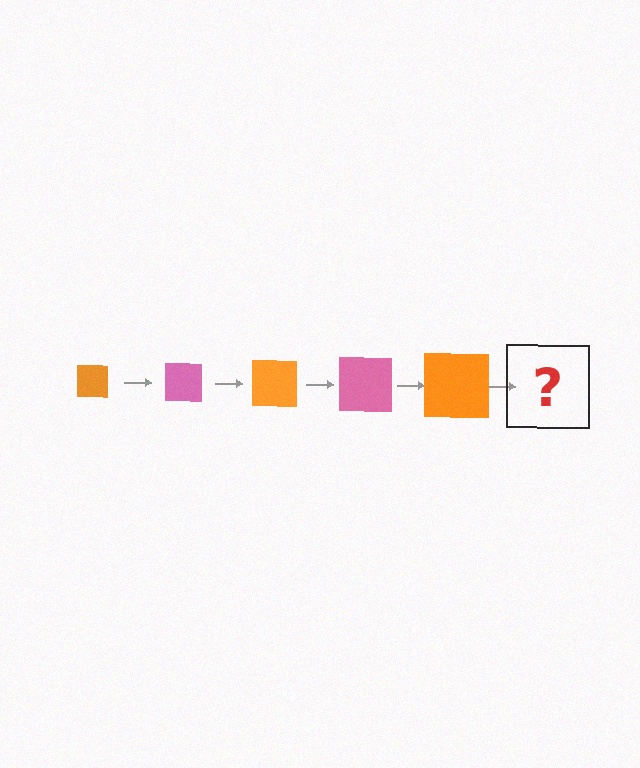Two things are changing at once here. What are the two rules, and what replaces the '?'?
The two rules are that the square grows larger each step and the color cycles through orange and pink. The '?' should be a pink square, larger than the previous one.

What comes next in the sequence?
The next element should be a pink square, larger than the previous one.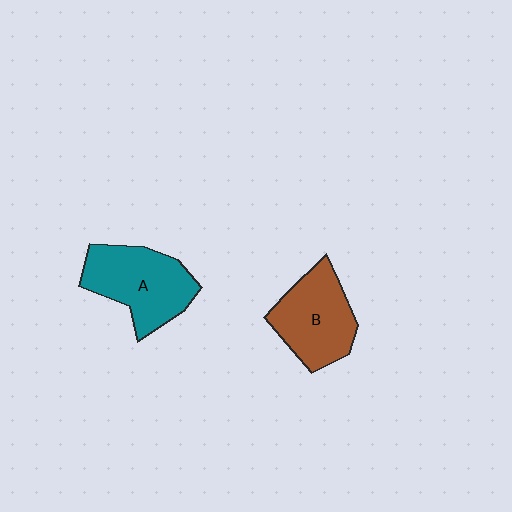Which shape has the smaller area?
Shape B (brown).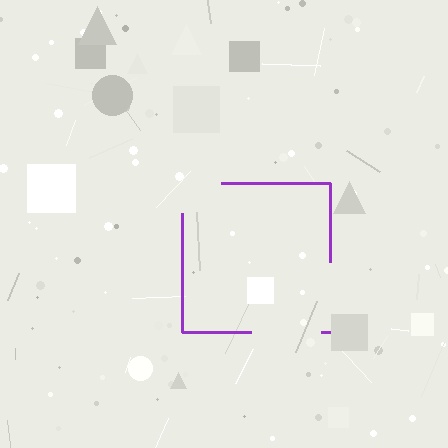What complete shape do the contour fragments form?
The contour fragments form a square.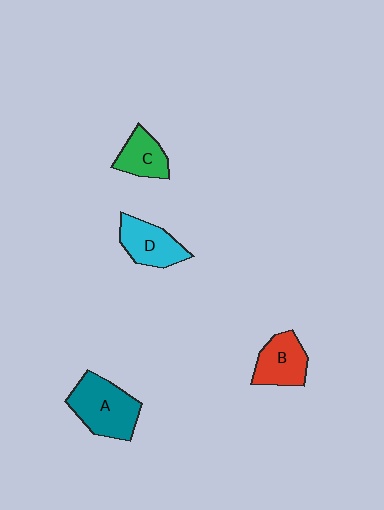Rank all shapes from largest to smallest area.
From largest to smallest: A (teal), D (cyan), B (red), C (green).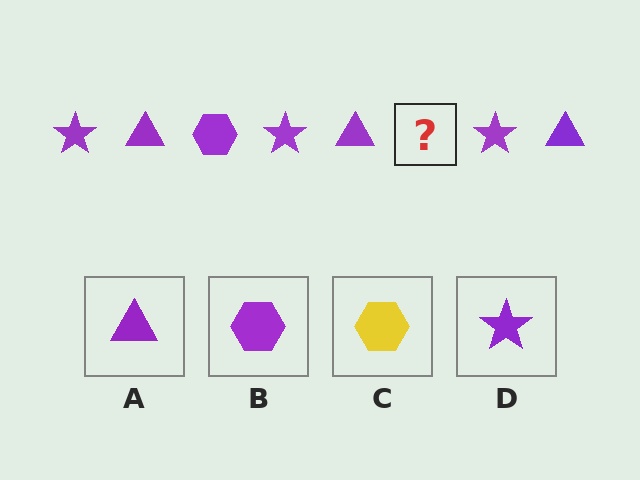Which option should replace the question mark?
Option B.